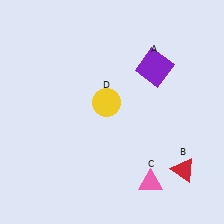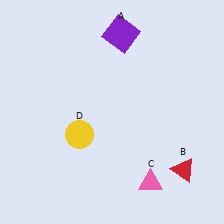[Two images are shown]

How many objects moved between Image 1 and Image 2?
2 objects moved between the two images.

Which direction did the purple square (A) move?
The purple square (A) moved left.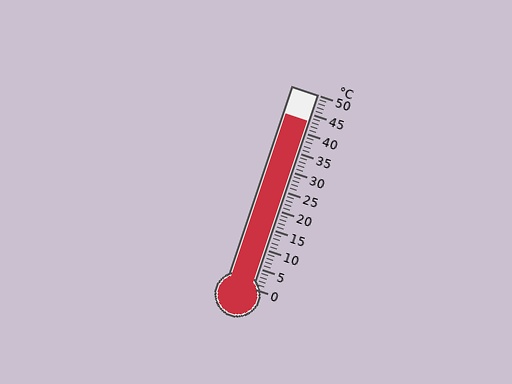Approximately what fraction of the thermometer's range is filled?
The thermometer is filled to approximately 85% of its range.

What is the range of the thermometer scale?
The thermometer scale ranges from 0°C to 50°C.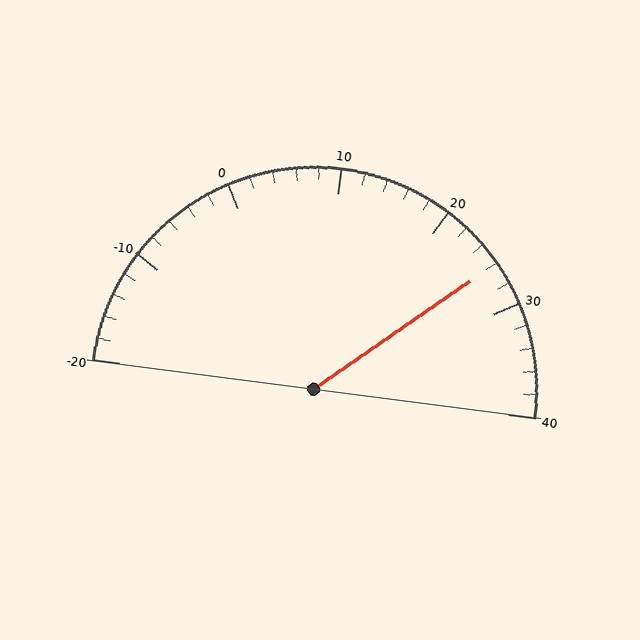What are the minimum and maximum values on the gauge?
The gauge ranges from -20 to 40.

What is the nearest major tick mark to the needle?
The nearest major tick mark is 30.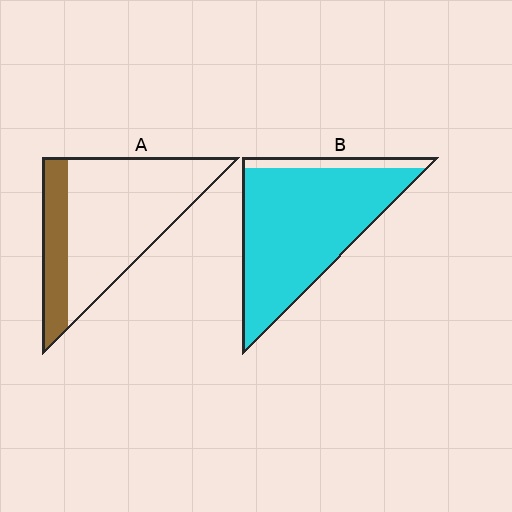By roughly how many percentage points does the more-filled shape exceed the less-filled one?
By roughly 65 percentage points (B over A).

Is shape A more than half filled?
No.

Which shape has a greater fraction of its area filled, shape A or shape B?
Shape B.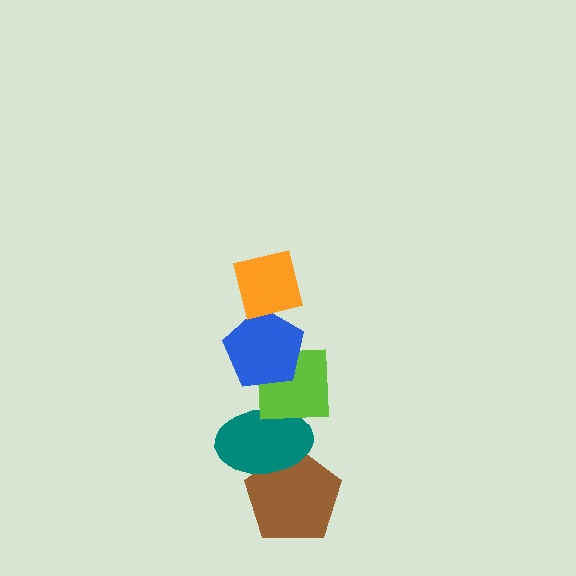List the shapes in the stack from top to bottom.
From top to bottom: the orange square, the blue pentagon, the lime square, the teal ellipse, the brown pentagon.